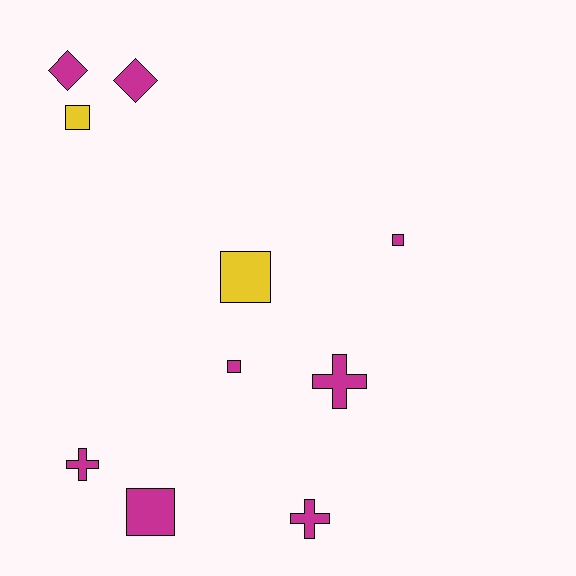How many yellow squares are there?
There are 2 yellow squares.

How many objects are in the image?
There are 10 objects.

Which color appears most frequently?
Magenta, with 8 objects.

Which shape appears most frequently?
Square, with 5 objects.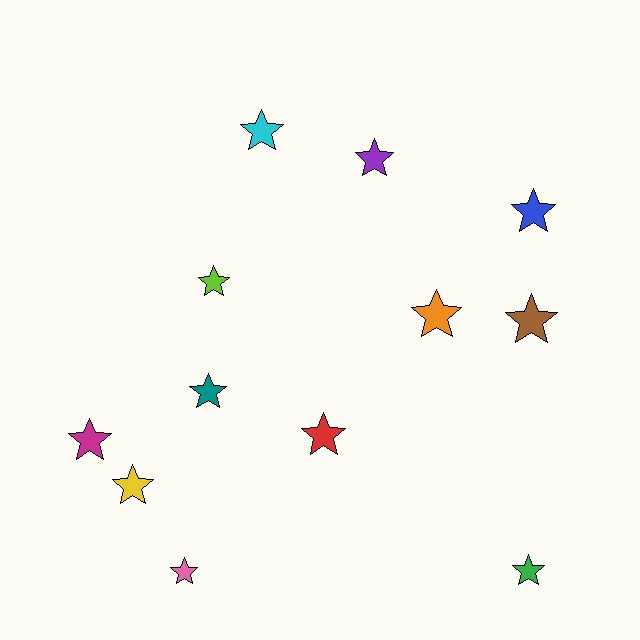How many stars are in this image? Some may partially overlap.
There are 12 stars.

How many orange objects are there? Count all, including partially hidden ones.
There is 1 orange object.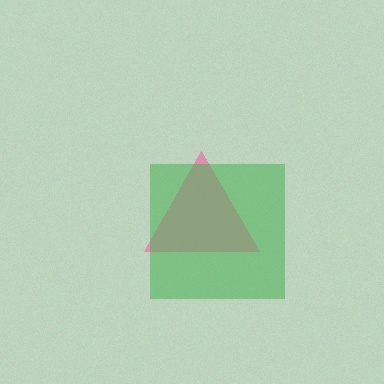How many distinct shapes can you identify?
There are 2 distinct shapes: a pink triangle, a green square.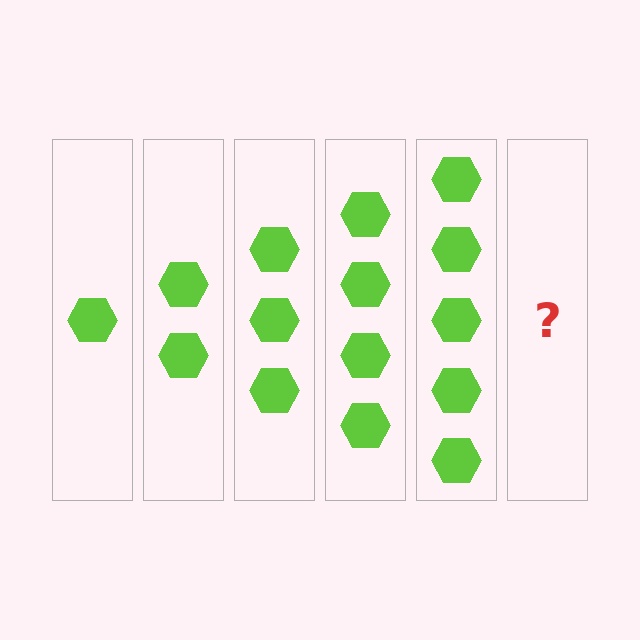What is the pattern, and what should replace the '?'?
The pattern is that each step adds one more hexagon. The '?' should be 6 hexagons.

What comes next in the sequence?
The next element should be 6 hexagons.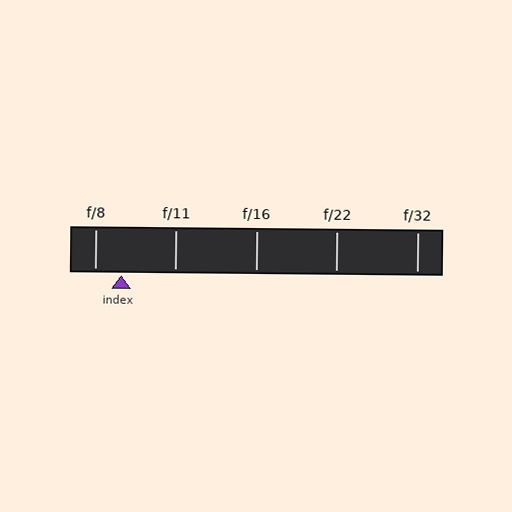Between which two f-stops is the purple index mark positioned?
The index mark is between f/8 and f/11.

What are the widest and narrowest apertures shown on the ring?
The widest aperture shown is f/8 and the narrowest is f/32.